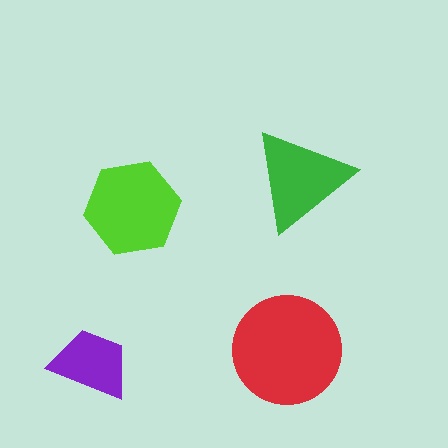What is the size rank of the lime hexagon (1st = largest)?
2nd.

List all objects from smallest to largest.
The purple trapezoid, the green triangle, the lime hexagon, the red circle.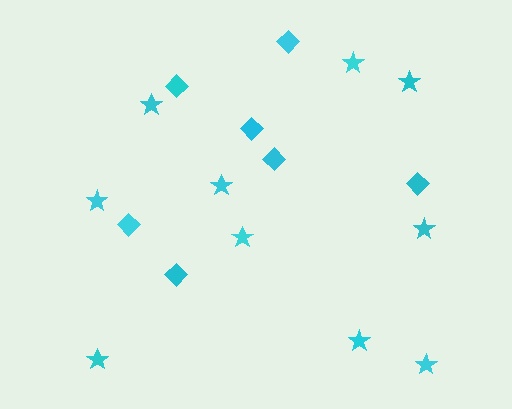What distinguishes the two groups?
There are 2 groups: one group of diamonds (7) and one group of stars (10).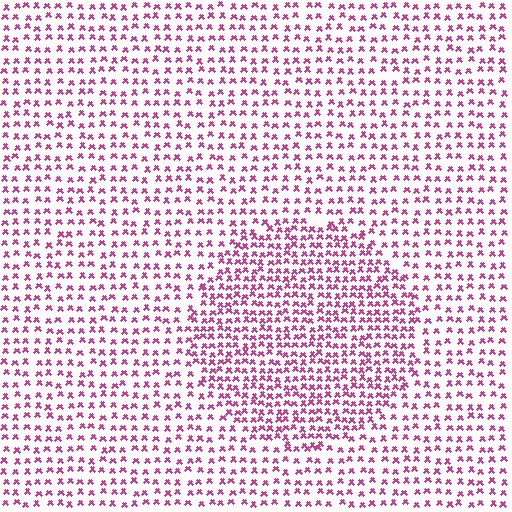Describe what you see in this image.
The image contains small magenta elements arranged at two different densities. A circle-shaped region is visible where the elements are more densely packed than the surrounding area.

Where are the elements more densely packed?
The elements are more densely packed inside the circle boundary.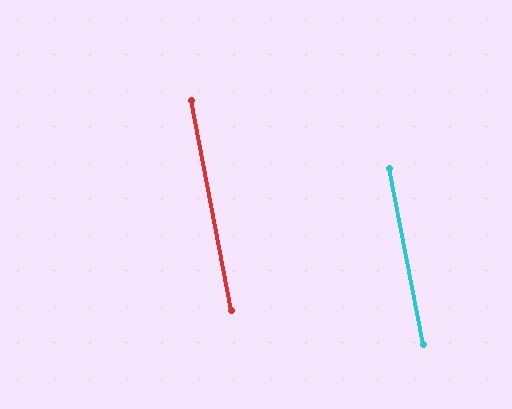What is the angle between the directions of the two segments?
Approximately 0 degrees.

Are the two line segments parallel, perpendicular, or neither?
Parallel — their directions differ by only 0.1°.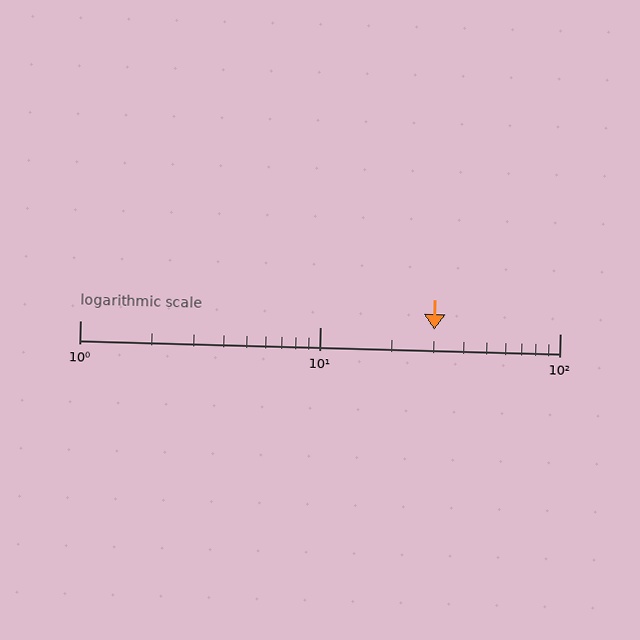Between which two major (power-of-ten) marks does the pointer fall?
The pointer is between 10 and 100.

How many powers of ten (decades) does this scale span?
The scale spans 2 decades, from 1 to 100.